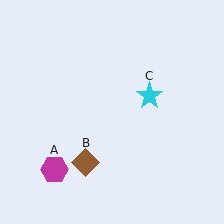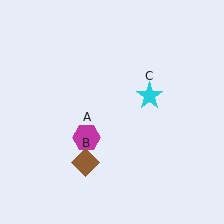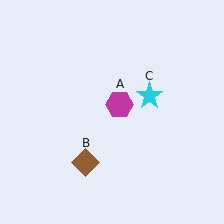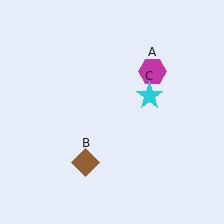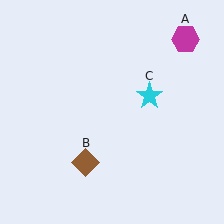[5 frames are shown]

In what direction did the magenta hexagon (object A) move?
The magenta hexagon (object A) moved up and to the right.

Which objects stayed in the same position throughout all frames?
Brown diamond (object B) and cyan star (object C) remained stationary.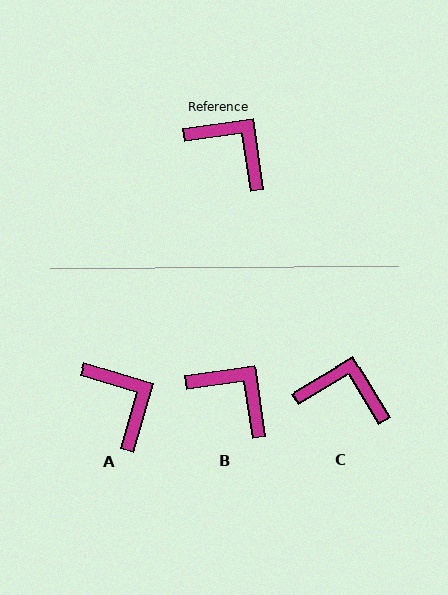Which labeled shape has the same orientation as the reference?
B.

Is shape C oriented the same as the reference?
No, it is off by about 23 degrees.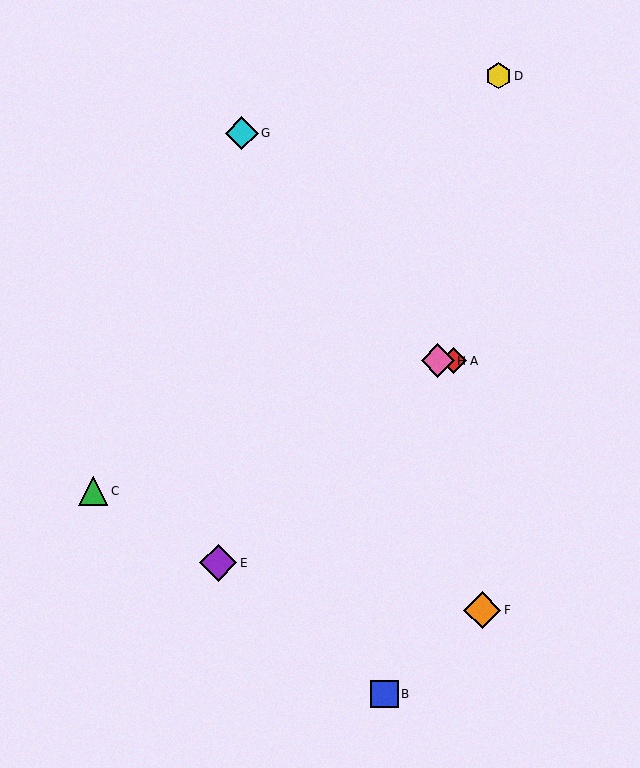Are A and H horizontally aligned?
Yes, both are at y≈361.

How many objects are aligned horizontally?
2 objects (A, H) are aligned horizontally.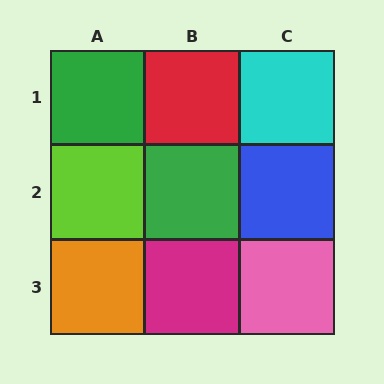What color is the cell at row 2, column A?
Lime.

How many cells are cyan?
1 cell is cyan.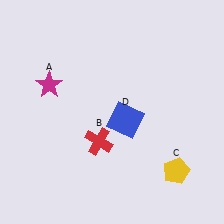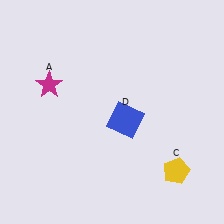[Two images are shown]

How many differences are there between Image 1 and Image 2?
There is 1 difference between the two images.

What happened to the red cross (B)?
The red cross (B) was removed in Image 2. It was in the bottom-left area of Image 1.